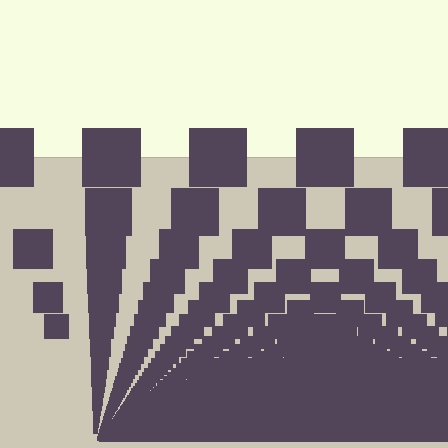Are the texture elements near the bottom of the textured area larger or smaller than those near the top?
Smaller. The gradient is inverted — elements near the bottom are smaller and denser.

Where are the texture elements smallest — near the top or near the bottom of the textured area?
Near the bottom.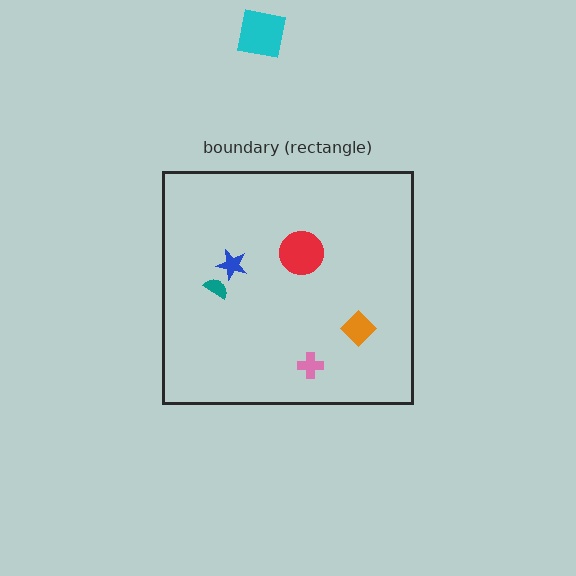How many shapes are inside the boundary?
5 inside, 1 outside.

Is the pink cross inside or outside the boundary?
Inside.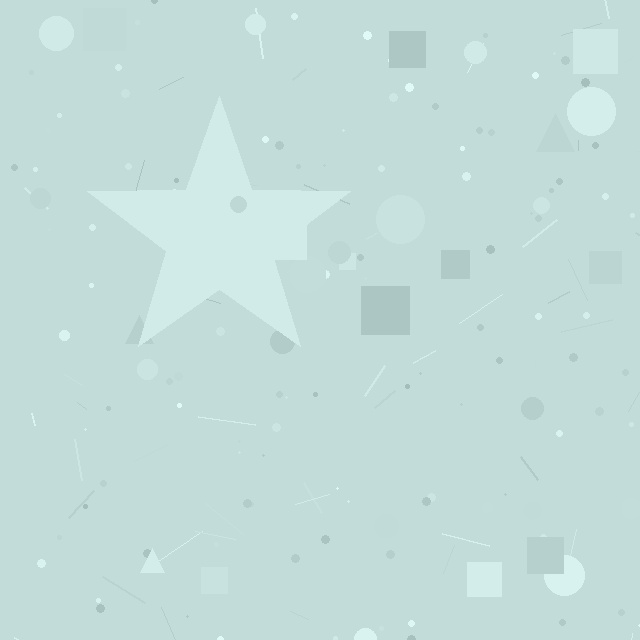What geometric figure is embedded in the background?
A star is embedded in the background.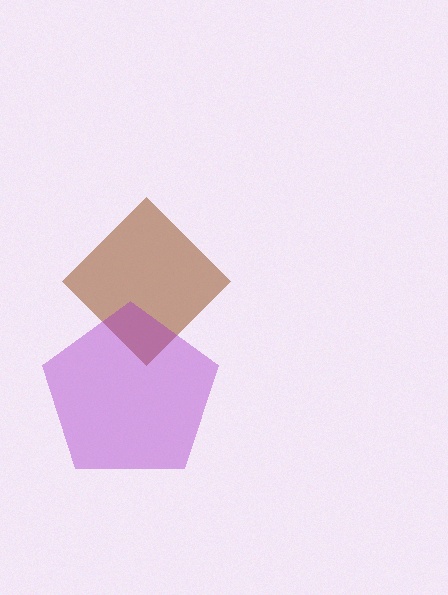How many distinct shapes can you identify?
There are 2 distinct shapes: a brown diamond, a purple pentagon.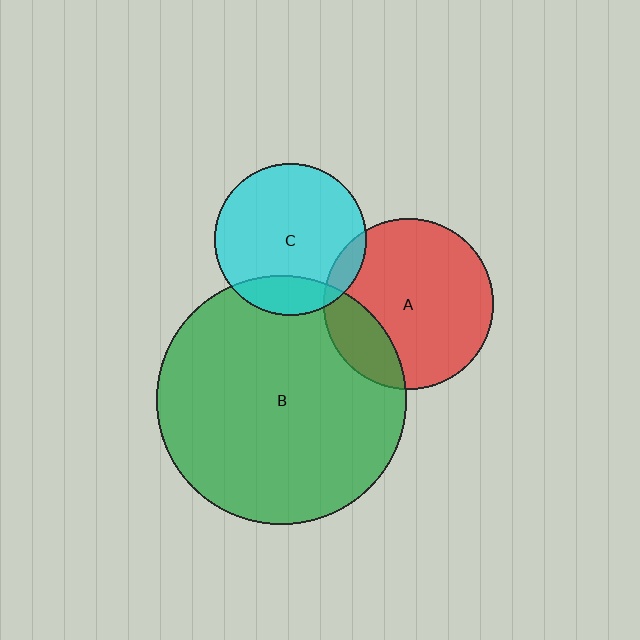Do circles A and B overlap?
Yes.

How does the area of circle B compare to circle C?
Approximately 2.7 times.